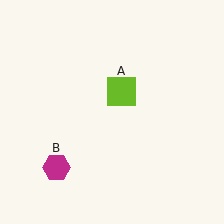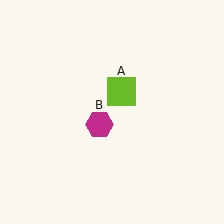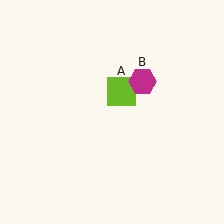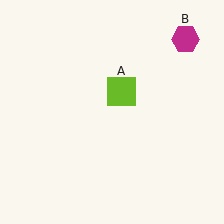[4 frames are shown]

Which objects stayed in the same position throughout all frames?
Lime square (object A) remained stationary.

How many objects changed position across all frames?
1 object changed position: magenta hexagon (object B).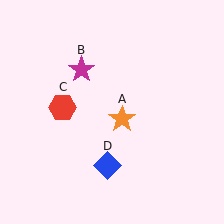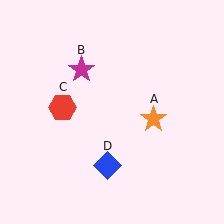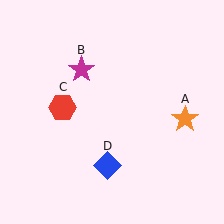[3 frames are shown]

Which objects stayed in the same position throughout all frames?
Magenta star (object B) and red hexagon (object C) and blue diamond (object D) remained stationary.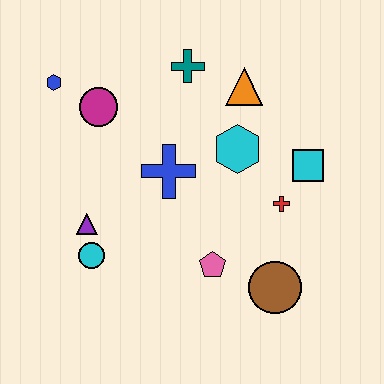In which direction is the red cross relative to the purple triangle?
The red cross is to the right of the purple triangle.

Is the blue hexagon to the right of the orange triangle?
No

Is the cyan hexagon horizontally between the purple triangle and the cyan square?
Yes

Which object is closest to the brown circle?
The pink pentagon is closest to the brown circle.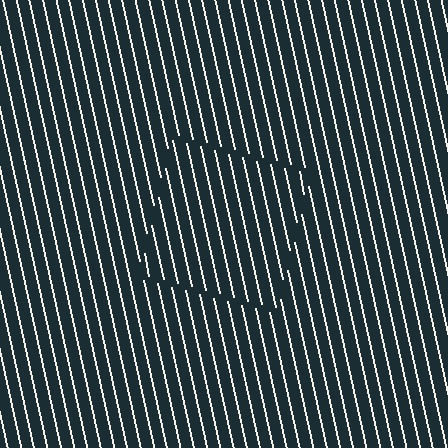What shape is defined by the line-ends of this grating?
An illusory square. The interior of the shape contains the same grating, shifted by half a period — the contour is defined by the phase discontinuity where line-ends from the inner and outer gratings abut.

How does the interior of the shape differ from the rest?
The interior of the shape contains the same grating, shifted by half a period — the contour is defined by the phase discontinuity where line-ends from the inner and outer gratings abut.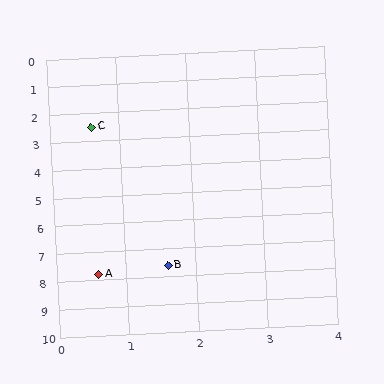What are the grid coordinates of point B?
Point B is at approximately (1.6, 7.6).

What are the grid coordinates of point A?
Point A is at approximately (0.6, 7.8).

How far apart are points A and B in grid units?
Points A and B are about 1.0 grid units apart.